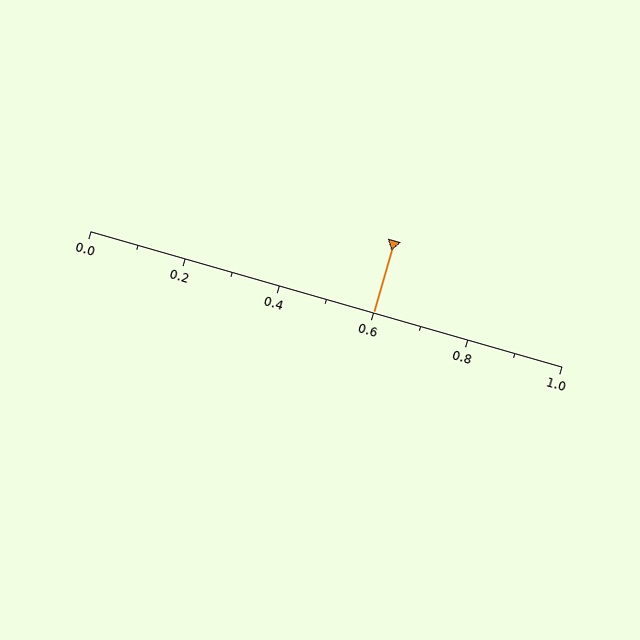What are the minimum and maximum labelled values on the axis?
The axis runs from 0.0 to 1.0.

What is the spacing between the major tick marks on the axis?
The major ticks are spaced 0.2 apart.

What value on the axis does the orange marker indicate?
The marker indicates approximately 0.6.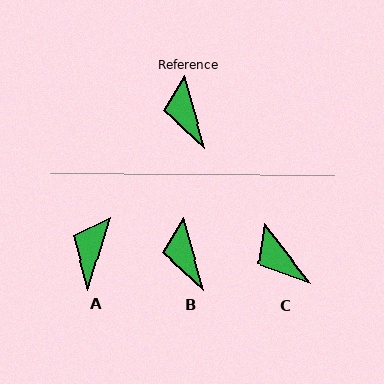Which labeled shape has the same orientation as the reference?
B.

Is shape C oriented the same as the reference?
No, it is off by about 22 degrees.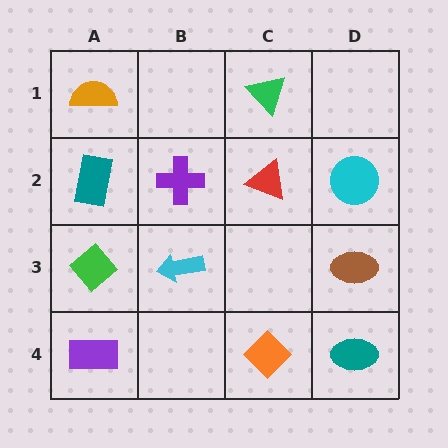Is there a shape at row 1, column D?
No, that cell is empty.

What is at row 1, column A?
An orange semicircle.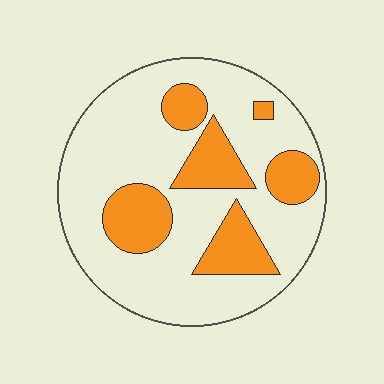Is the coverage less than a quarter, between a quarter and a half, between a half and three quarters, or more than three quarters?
Between a quarter and a half.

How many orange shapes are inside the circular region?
6.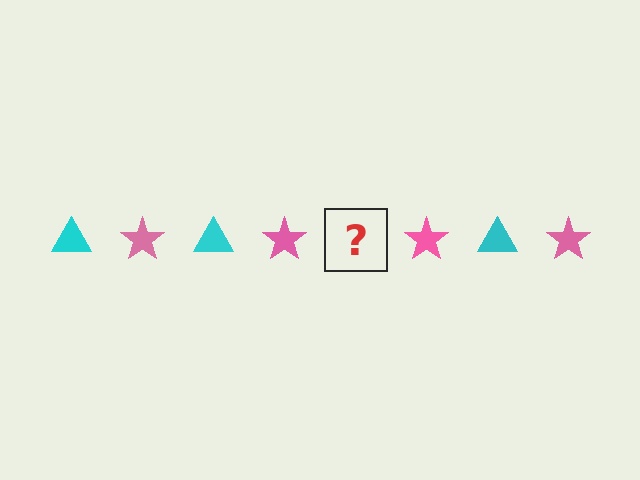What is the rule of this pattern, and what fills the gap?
The rule is that the pattern alternates between cyan triangle and pink star. The gap should be filled with a cyan triangle.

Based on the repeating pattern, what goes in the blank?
The blank should be a cyan triangle.